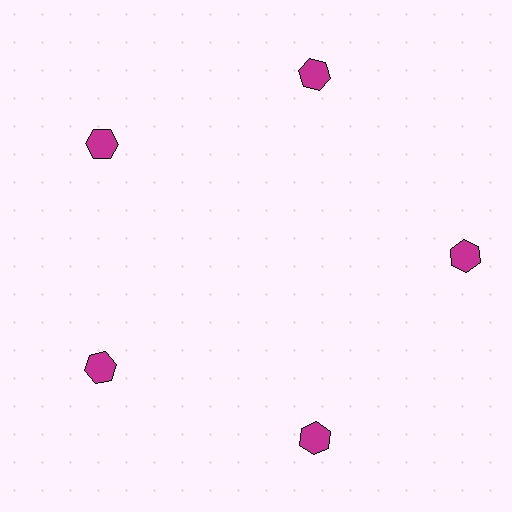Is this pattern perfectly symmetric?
No. The 5 magenta hexagons are arranged in a ring, but one element near the 3 o'clock position is pushed outward from the center, breaking the 5-fold rotational symmetry.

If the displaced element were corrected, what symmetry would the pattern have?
It would have 5-fold rotational symmetry — the pattern would map onto itself every 72 degrees.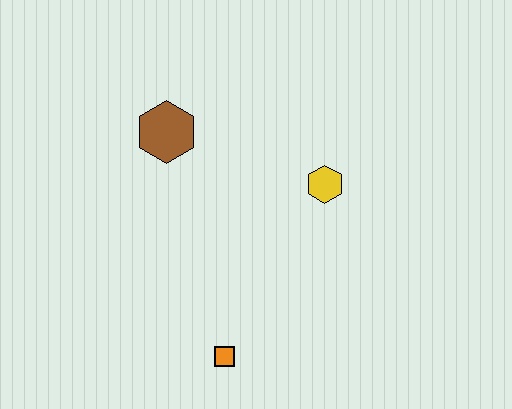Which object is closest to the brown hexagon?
The yellow hexagon is closest to the brown hexagon.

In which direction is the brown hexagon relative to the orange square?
The brown hexagon is above the orange square.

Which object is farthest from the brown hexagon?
The orange square is farthest from the brown hexagon.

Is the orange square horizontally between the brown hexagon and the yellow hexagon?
Yes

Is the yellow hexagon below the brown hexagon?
Yes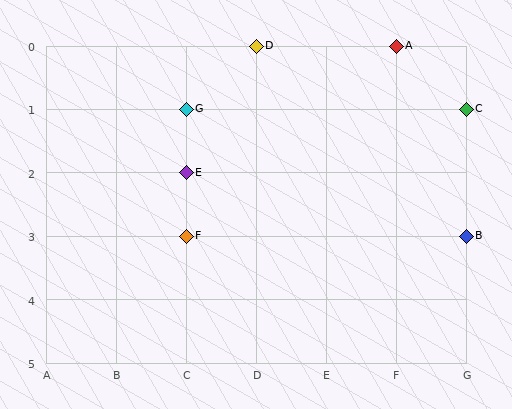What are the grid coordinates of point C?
Point C is at grid coordinates (G, 1).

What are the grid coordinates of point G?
Point G is at grid coordinates (C, 1).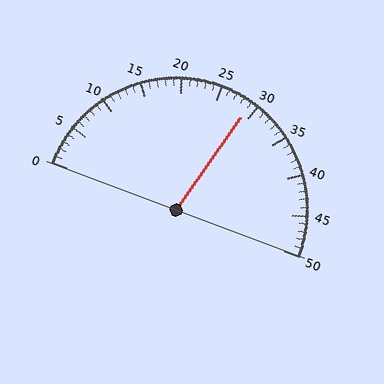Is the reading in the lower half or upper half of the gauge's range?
The reading is in the upper half of the range (0 to 50).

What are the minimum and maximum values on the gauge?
The gauge ranges from 0 to 50.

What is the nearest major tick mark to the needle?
The nearest major tick mark is 30.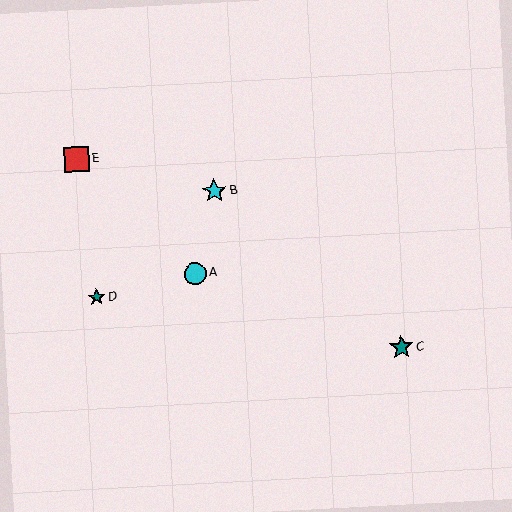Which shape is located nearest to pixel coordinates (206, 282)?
The cyan circle (labeled A) at (195, 273) is nearest to that location.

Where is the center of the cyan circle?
The center of the cyan circle is at (195, 273).